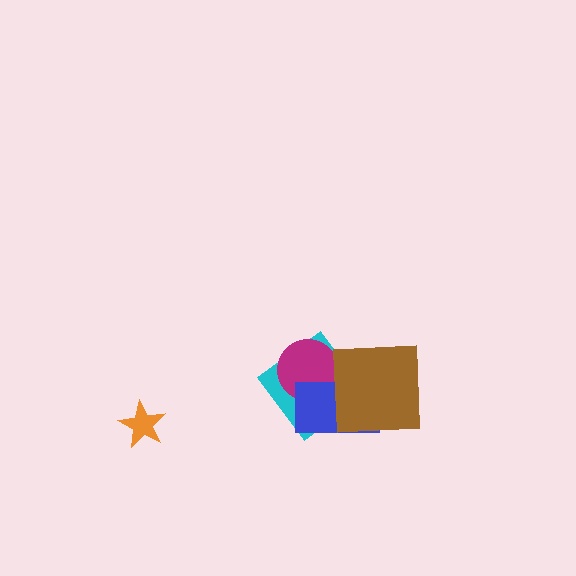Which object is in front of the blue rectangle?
The brown square is in front of the blue rectangle.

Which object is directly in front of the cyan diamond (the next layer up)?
The magenta circle is directly in front of the cyan diamond.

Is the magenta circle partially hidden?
Yes, it is partially covered by another shape.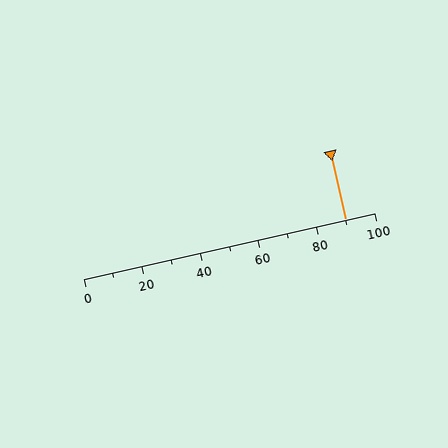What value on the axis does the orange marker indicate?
The marker indicates approximately 90.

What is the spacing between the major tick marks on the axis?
The major ticks are spaced 20 apart.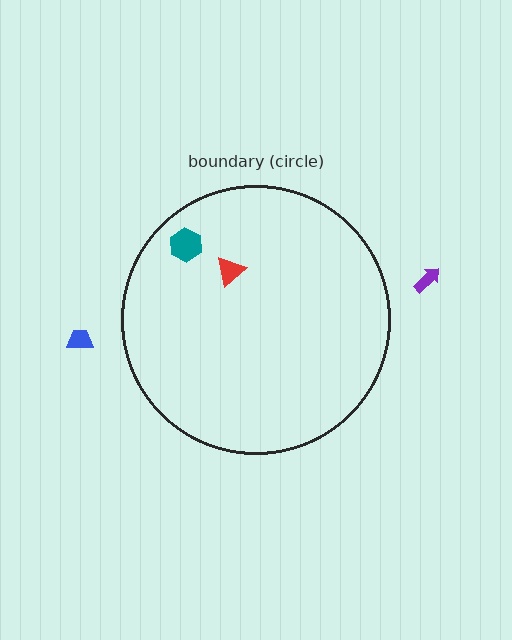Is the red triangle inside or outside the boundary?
Inside.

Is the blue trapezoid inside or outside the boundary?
Outside.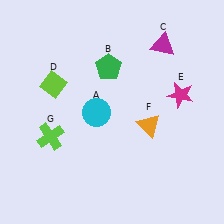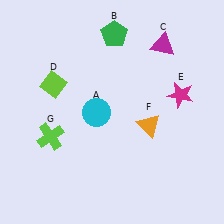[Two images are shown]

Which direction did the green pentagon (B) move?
The green pentagon (B) moved up.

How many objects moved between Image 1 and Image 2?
1 object moved between the two images.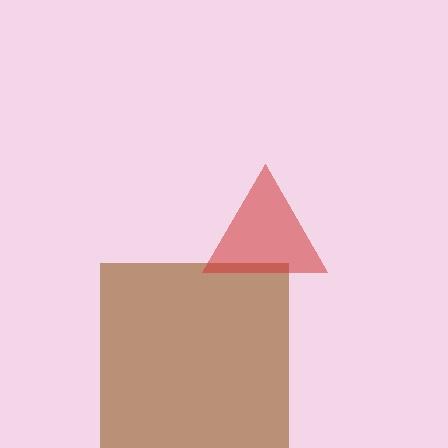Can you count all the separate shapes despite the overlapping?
Yes, there are 2 separate shapes.